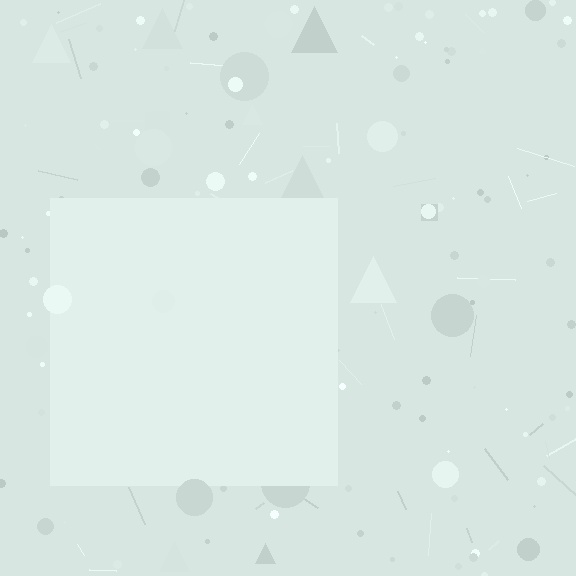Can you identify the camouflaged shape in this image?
The camouflaged shape is a square.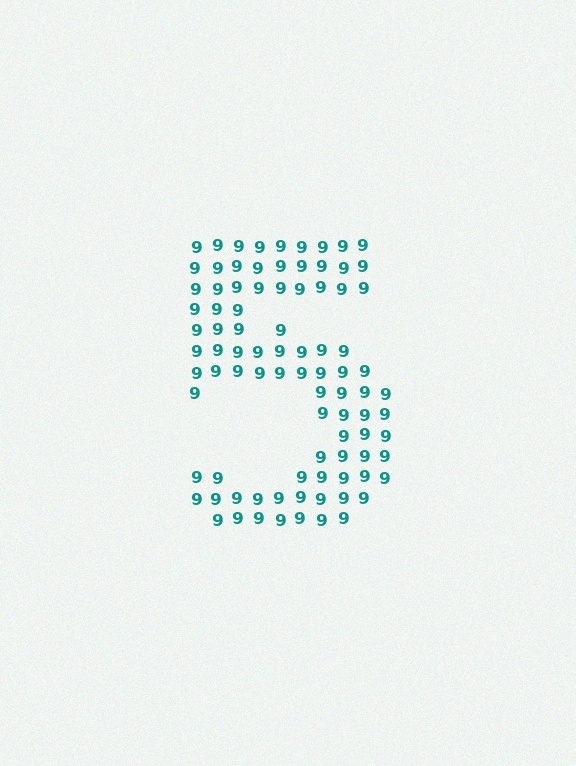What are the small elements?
The small elements are digit 9's.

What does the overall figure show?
The overall figure shows the digit 5.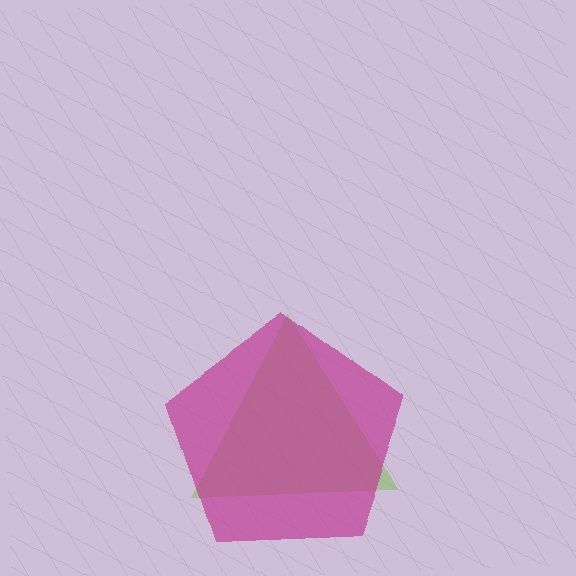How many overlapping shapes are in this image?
There are 2 overlapping shapes in the image.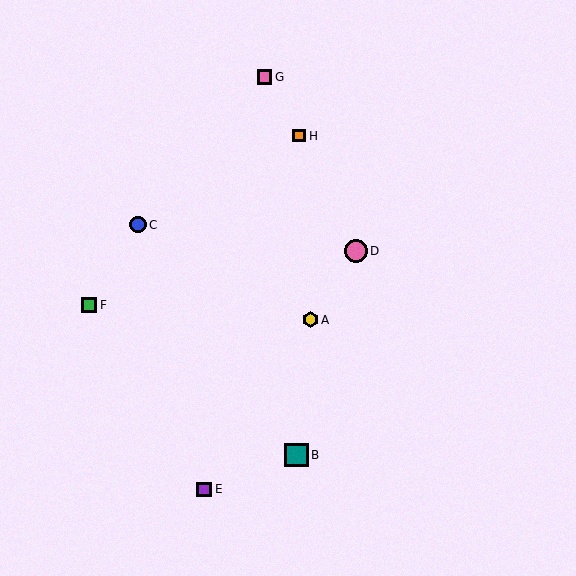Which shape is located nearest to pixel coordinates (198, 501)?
The purple square (labeled E) at (204, 489) is nearest to that location.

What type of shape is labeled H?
Shape H is an orange square.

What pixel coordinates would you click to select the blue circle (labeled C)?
Click at (138, 225) to select the blue circle C.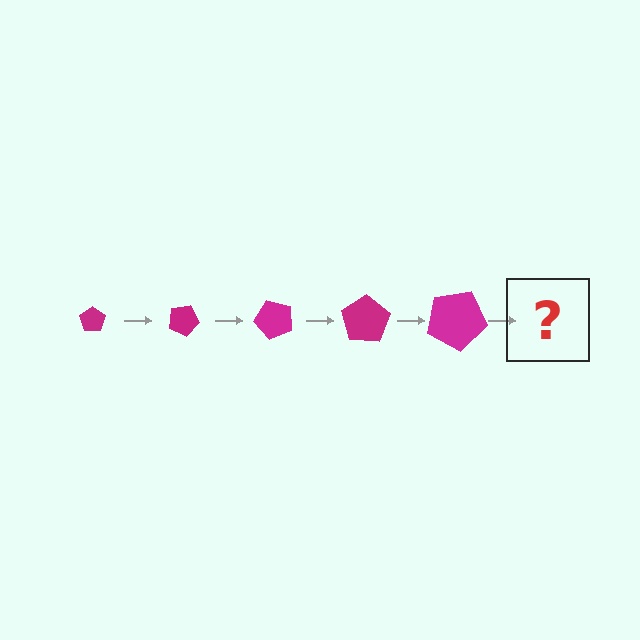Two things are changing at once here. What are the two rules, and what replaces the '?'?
The two rules are that the pentagon grows larger each step and it rotates 25 degrees each step. The '?' should be a pentagon, larger than the previous one and rotated 125 degrees from the start.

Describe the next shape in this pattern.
It should be a pentagon, larger than the previous one and rotated 125 degrees from the start.